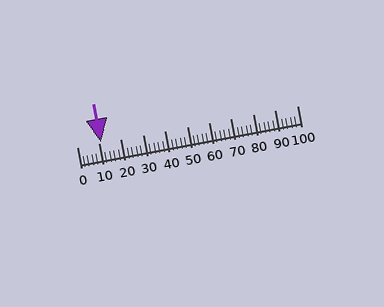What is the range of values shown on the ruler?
The ruler shows values from 0 to 100.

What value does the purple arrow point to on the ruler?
The purple arrow points to approximately 11.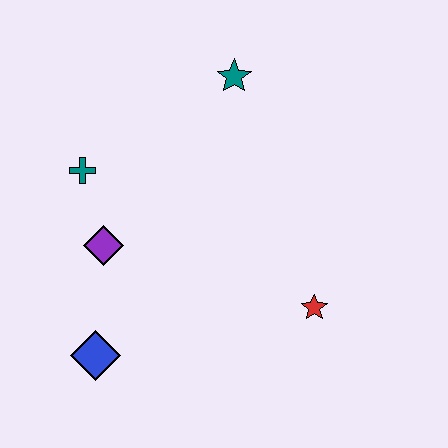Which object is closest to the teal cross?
The purple diamond is closest to the teal cross.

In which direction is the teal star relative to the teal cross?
The teal star is to the right of the teal cross.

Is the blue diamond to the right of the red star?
No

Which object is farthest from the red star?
The teal cross is farthest from the red star.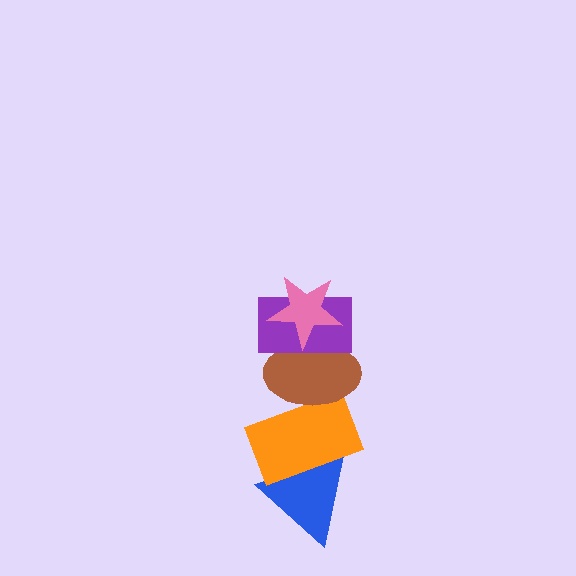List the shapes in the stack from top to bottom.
From top to bottom: the pink star, the purple rectangle, the brown ellipse, the orange rectangle, the blue triangle.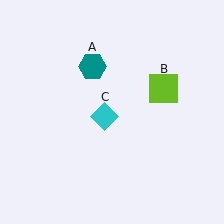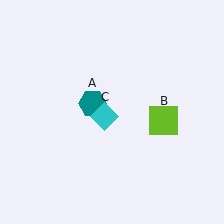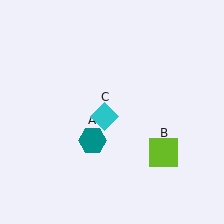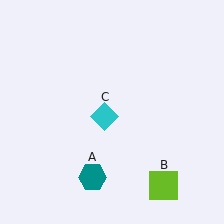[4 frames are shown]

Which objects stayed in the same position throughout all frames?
Cyan diamond (object C) remained stationary.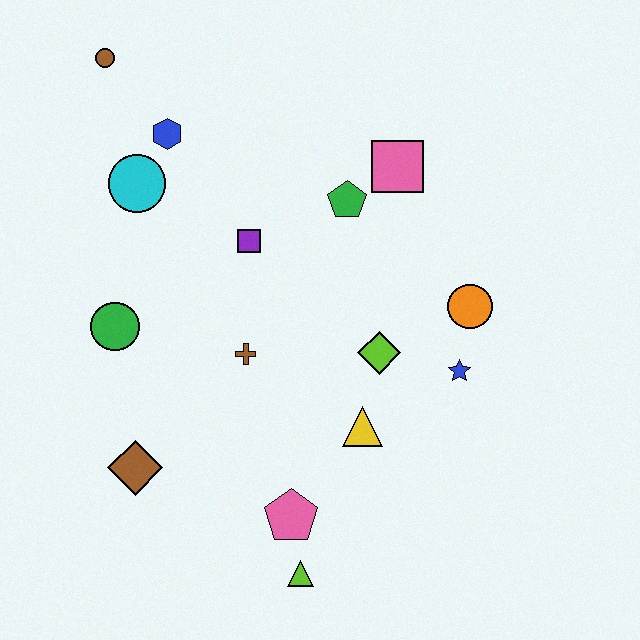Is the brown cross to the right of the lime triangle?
No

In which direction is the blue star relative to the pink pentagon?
The blue star is to the right of the pink pentagon.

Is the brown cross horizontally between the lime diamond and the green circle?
Yes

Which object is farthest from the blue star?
The brown circle is farthest from the blue star.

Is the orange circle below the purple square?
Yes